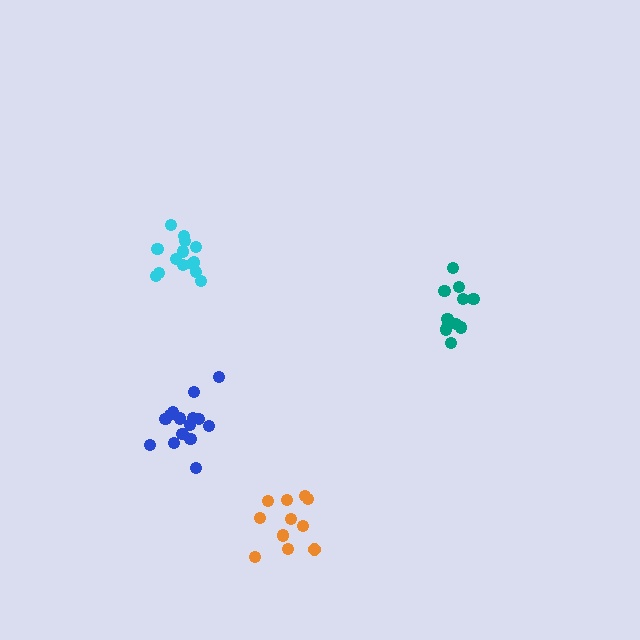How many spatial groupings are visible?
There are 4 spatial groupings.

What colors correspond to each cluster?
The clusters are colored: cyan, orange, teal, blue.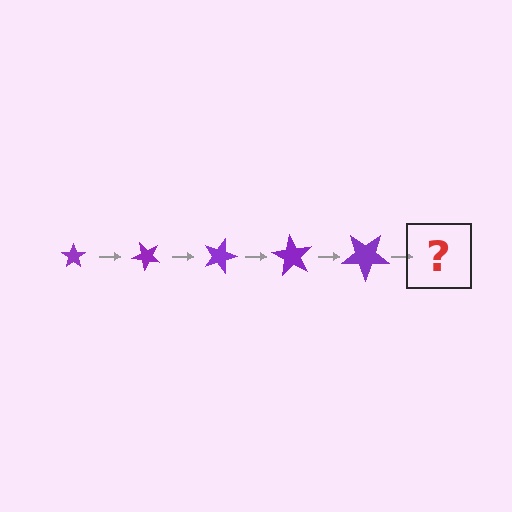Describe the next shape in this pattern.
It should be a star, larger than the previous one and rotated 225 degrees from the start.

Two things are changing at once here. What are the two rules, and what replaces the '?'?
The two rules are that the star grows larger each step and it rotates 45 degrees each step. The '?' should be a star, larger than the previous one and rotated 225 degrees from the start.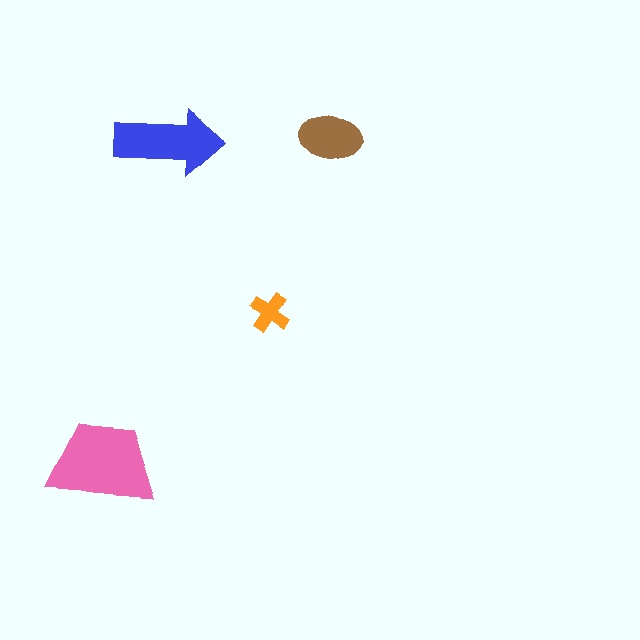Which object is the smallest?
The orange cross.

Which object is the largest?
The pink trapezoid.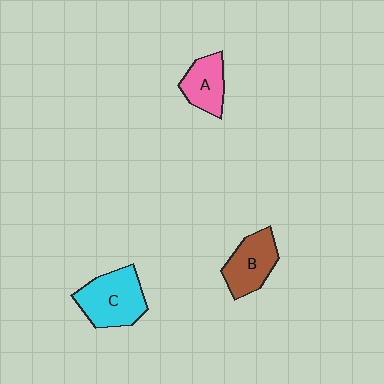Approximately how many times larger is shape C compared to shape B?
Approximately 1.3 times.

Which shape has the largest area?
Shape C (cyan).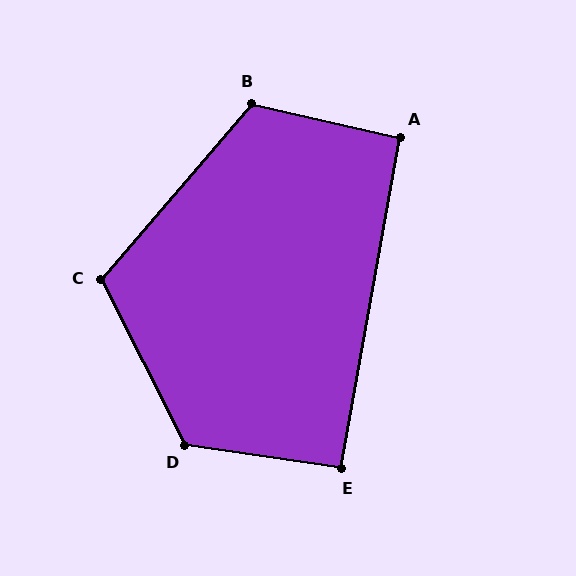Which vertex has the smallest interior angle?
E, at approximately 92 degrees.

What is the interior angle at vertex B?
Approximately 118 degrees (obtuse).